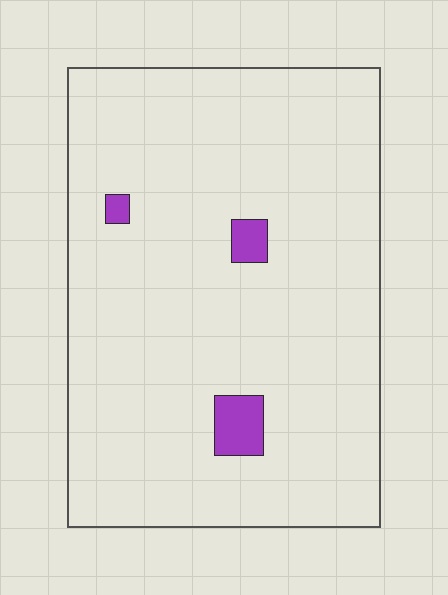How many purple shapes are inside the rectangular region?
3.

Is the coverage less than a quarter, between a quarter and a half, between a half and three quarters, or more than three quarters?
Less than a quarter.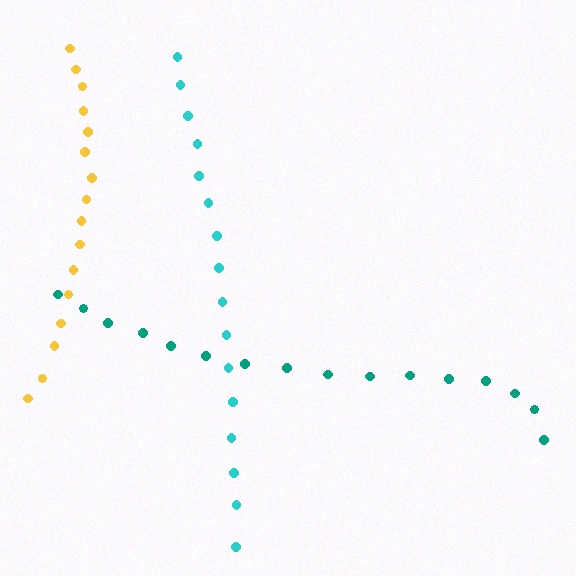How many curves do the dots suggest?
There are 3 distinct paths.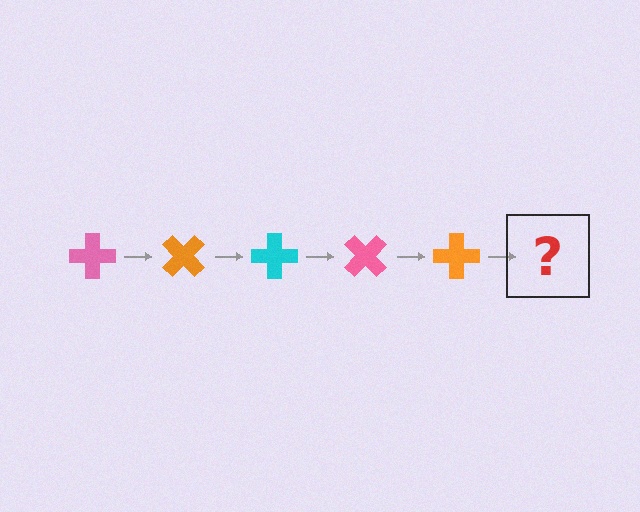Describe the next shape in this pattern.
It should be a cyan cross, rotated 225 degrees from the start.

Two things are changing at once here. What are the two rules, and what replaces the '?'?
The two rules are that it rotates 45 degrees each step and the color cycles through pink, orange, and cyan. The '?' should be a cyan cross, rotated 225 degrees from the start.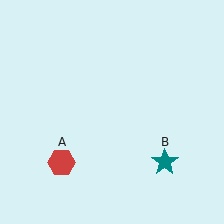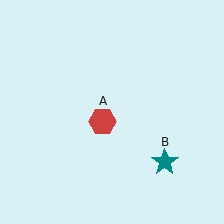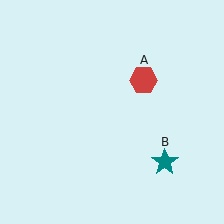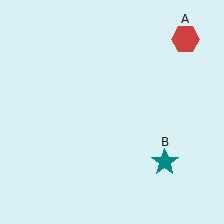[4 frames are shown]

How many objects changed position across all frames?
1 object changed position: red hexagon (object A).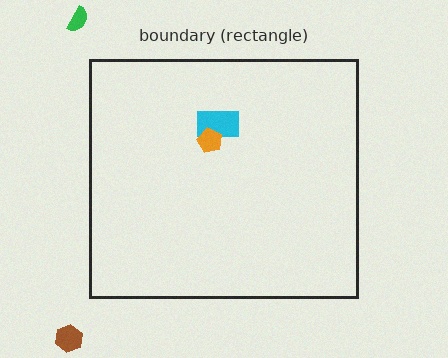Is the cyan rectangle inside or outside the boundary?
Inside.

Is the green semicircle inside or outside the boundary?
Outside.